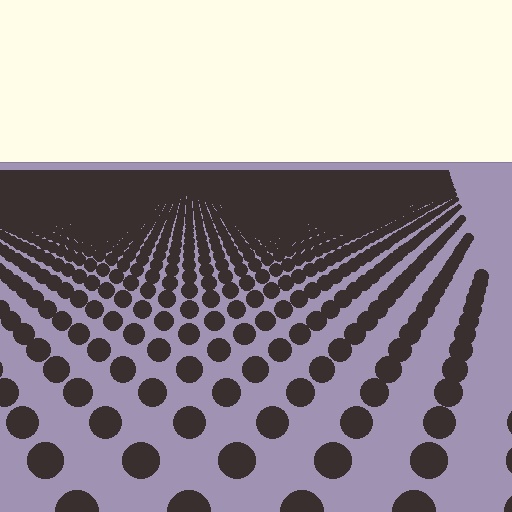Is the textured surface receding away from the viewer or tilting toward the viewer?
The surface is receding away from the viewer. Texture elements get smaller and denser toward the top.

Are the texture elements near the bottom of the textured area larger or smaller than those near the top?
Larger. Near the bottom, elements are closer to the viewer and appear at a bigger on-screen size.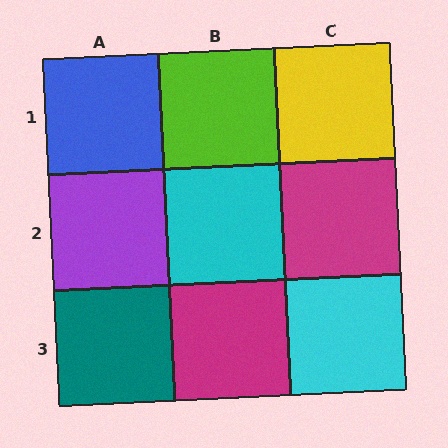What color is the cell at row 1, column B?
Lime.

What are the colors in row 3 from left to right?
Teal, magenta, cyan.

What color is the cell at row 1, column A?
Blue.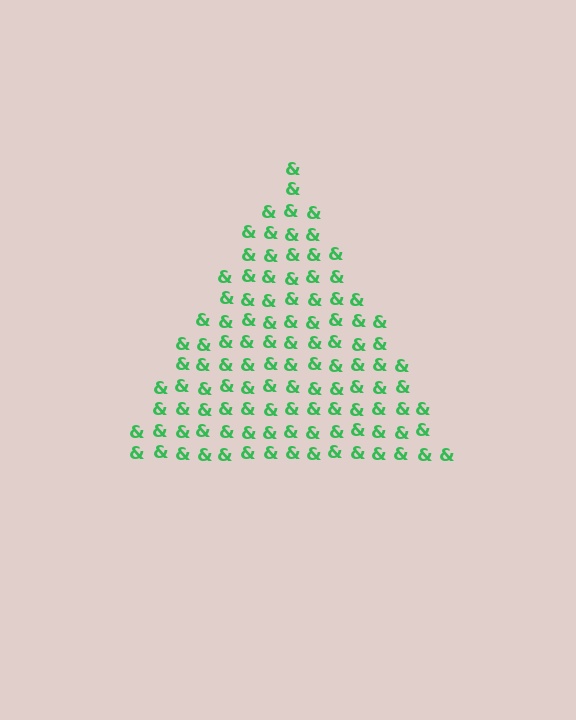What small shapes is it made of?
It is made of small ampersands.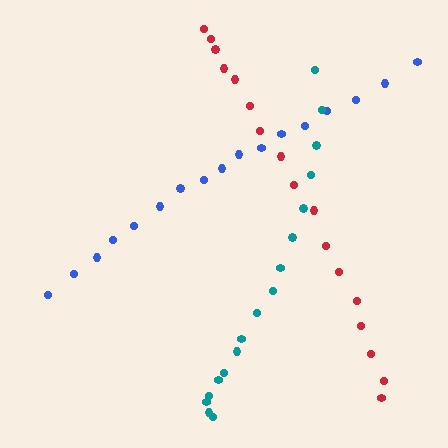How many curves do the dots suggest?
There are 3 distinct paths.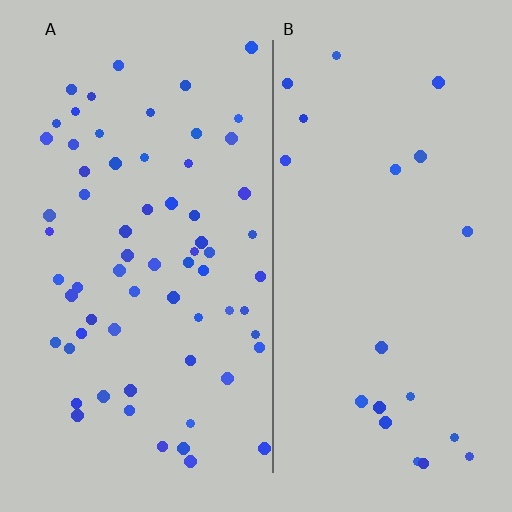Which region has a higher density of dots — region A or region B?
A (the left).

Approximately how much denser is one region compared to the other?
Approximately 3.2× — region A over region B.